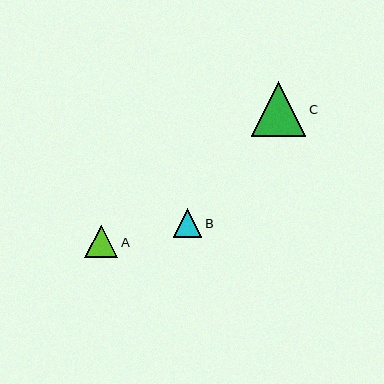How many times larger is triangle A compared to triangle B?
Triangle A is approximately 1.1 times the size of triangle B.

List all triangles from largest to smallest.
From largest to smallest: C, A, B.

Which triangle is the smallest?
Triangle B is the smallest with a size of approximately 29 pixels.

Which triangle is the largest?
Triangle C is the largest with a size of approximately 55 pixels.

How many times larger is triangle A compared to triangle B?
Triangle A is approximately 1.1 times the size of triangle B.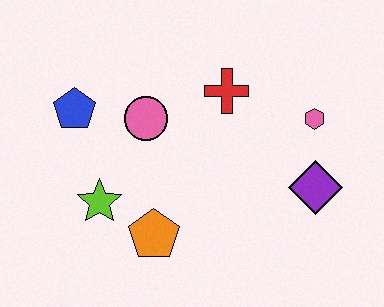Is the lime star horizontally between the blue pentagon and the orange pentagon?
Yes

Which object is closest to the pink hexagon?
The purple diamond is closest to the pink hexagon.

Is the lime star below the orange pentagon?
No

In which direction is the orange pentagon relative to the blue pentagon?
The orange pentagon is below the blue pentagon.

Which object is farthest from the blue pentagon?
The purple diamond is farthest from the blue pentagon.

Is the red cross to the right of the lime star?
Yes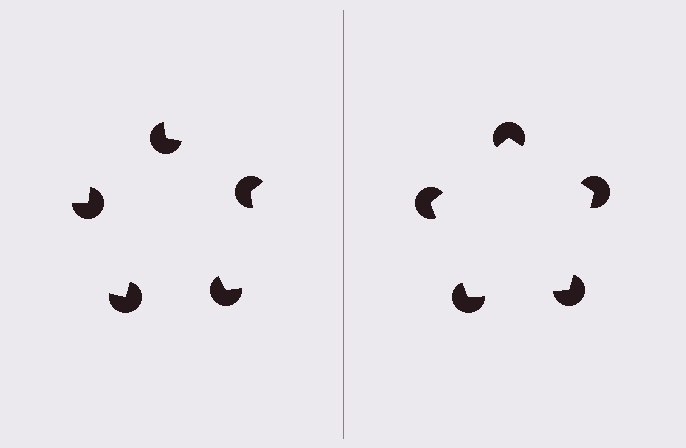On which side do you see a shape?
An illusory pentagon appears on the right side. On the left side the wedge cuts are rotated, so no coherent shape forms.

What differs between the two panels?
The pac-man discs are positioned identically on both sides; only the wedge orientations differ. On the right they align to a pentagon; on the left they are misaligned.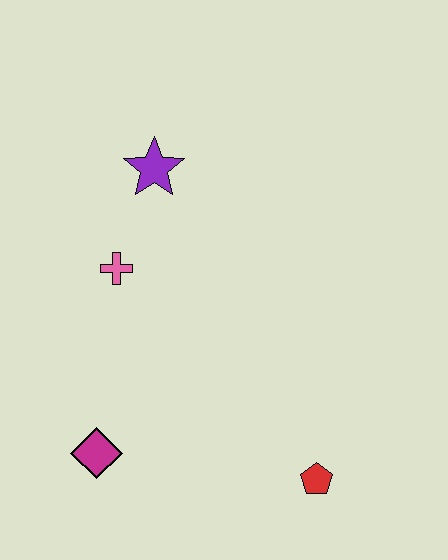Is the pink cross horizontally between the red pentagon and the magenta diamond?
Yes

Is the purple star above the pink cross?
Yes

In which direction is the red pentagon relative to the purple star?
The red pentagon is below the purple star.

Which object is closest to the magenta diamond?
The pink cross is closest to the magenta diamond.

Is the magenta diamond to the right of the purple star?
No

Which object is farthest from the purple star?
The red pentagon is farthest from the purple star.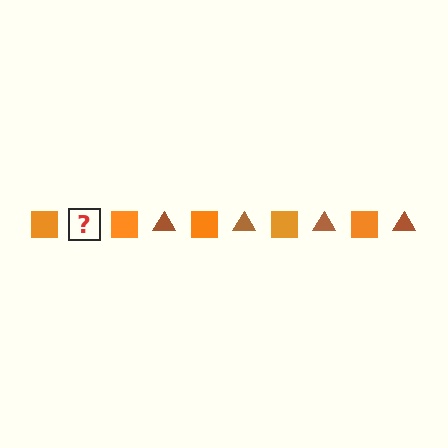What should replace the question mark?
The question mark should be replaced with a brown triangle.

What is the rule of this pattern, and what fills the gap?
The rule is that the pattern alternates between orange square and brown triangle. The gap should be filled with a brown triangle.